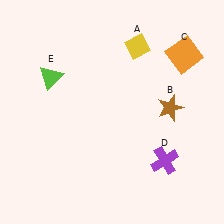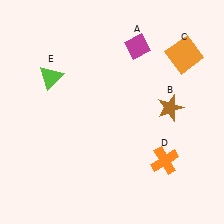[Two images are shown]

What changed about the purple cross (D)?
In Image 1, D is purple. In Image 2, it changed to orange.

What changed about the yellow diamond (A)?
In Image 1, A is yellow. In Image 2, it changed to magenta.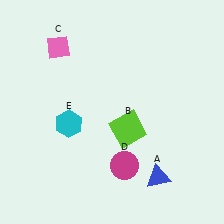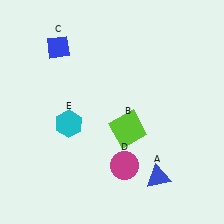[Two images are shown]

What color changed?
The diamond (C) changed from pink in Image 1 to blue in Image 2.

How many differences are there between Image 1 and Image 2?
There is 1 difference between the two images.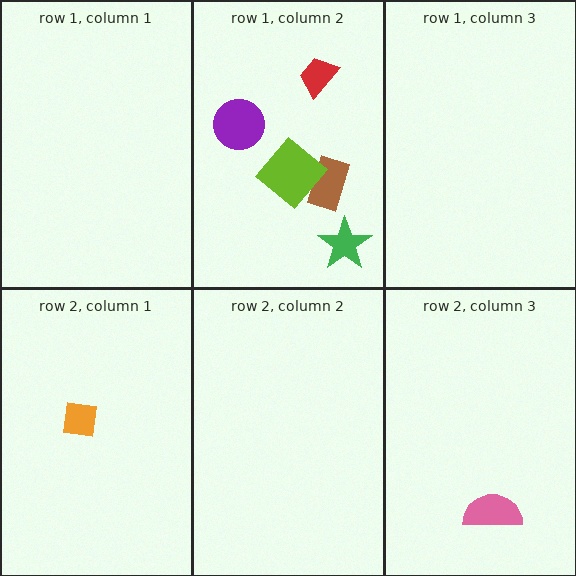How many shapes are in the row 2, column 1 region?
1.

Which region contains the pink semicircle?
The row 2, column 3 region.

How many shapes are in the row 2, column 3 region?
1.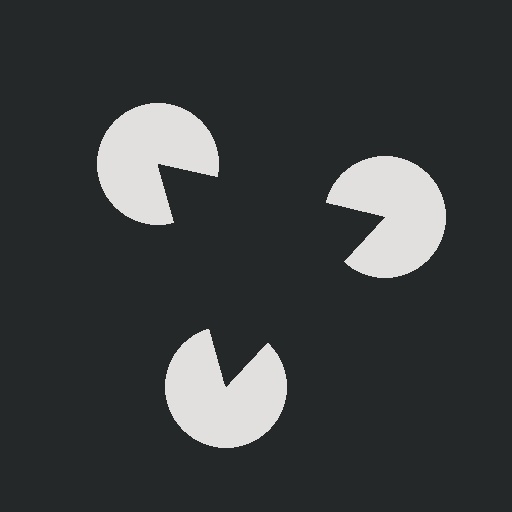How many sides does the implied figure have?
3 sides.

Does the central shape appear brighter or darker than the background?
It typically appears slightly darker than the background, even though no actual brightness change is drawn.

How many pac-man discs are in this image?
There are 3 — one at each vertex of the illusory triangle.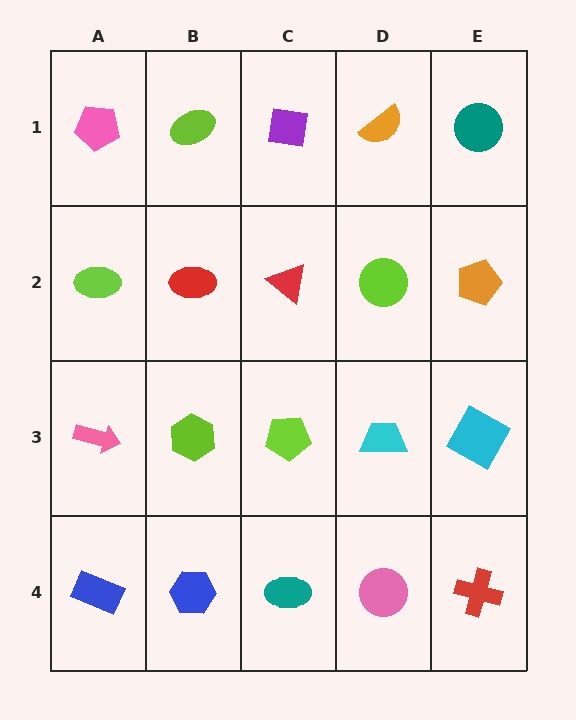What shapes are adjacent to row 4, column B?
A lime hexagon (row 3, column B), a blue rectangle (row 4, column A), a teal ellipse (row 4, column C).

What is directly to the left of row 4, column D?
A teal ellipse.